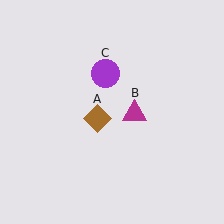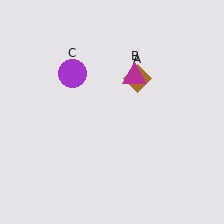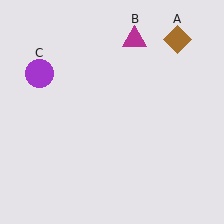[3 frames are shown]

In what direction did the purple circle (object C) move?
The purple circle (object C) moved left.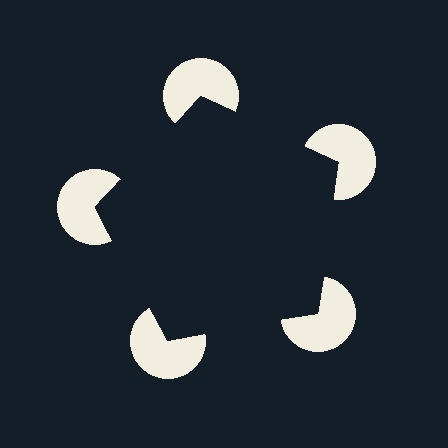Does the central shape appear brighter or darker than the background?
It typically appears slightly darker than the background, even though no actual brightness change is drawn.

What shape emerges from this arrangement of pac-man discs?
An illusory pentagon — its edges are inferred from the aligned wedge cuts in the pac-man discs, not physically drawn.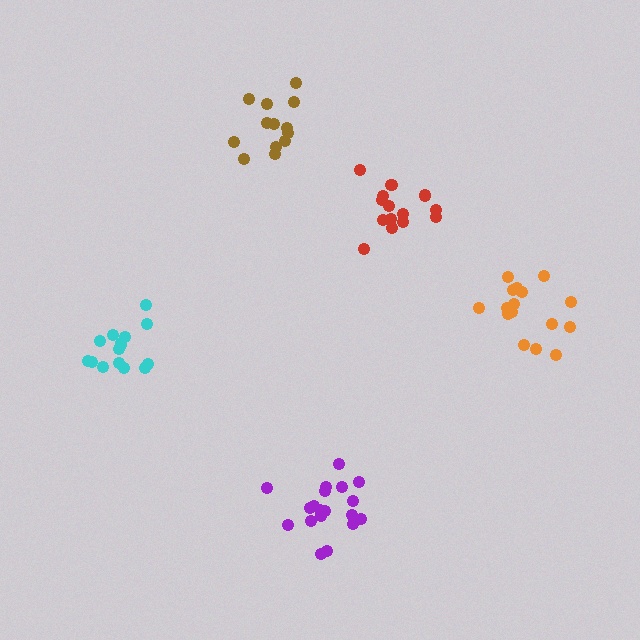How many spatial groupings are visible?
There are 5 spatial groupings.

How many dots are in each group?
Group 1: 14 dots, Group 2: 19 dots, Group 3: 13 dots, Group 4: 15 dots, Group 5: 16 dots (77 total).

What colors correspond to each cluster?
The clusters are colored: red, purple, brown, cyan, orange.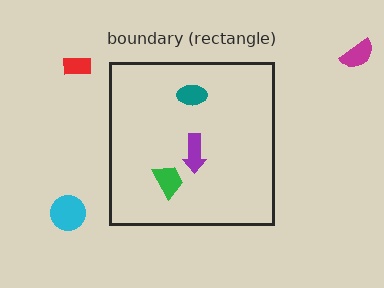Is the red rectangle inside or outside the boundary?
Outside.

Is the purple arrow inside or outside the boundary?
Inside.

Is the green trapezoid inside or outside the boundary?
Inside.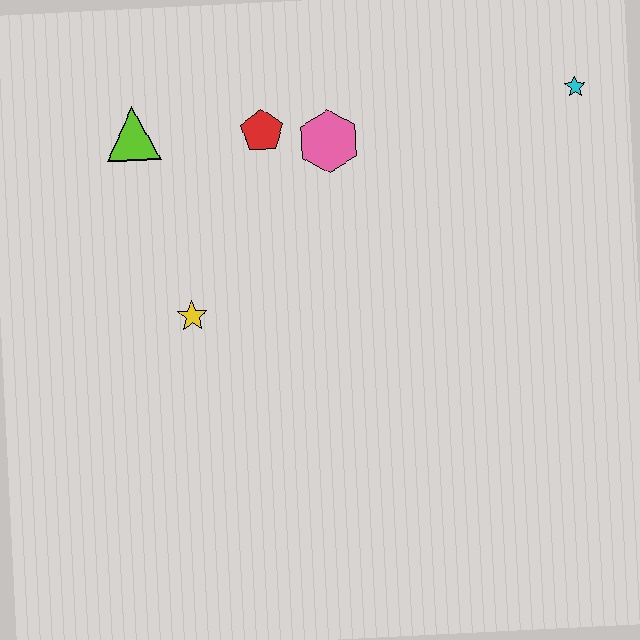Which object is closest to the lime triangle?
The red pentagon is closest to the lime triangle.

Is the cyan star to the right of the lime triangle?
Yes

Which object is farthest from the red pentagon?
The cyan star is farthest from the red pentagon.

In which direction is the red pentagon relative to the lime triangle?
The red pentagon is to the right of the lime triangle.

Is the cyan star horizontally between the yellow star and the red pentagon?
No